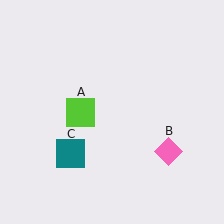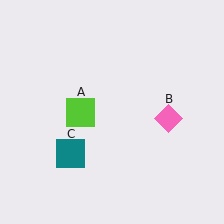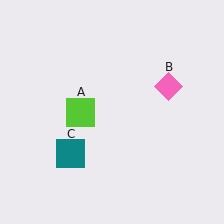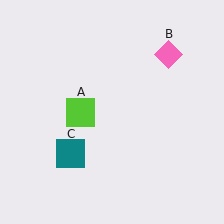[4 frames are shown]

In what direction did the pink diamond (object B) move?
The pink diamond (object B) moved up.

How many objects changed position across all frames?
1 object changed position: pink diamond (object B).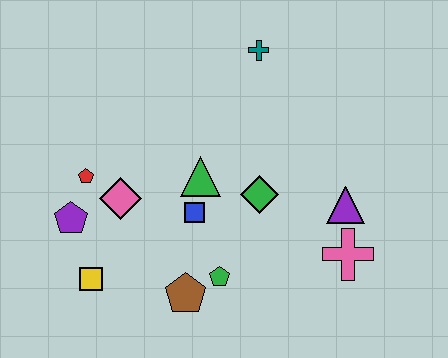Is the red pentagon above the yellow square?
Yes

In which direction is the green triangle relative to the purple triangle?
The green triangle is to the left of the purple triangle.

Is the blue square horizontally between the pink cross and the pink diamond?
Yes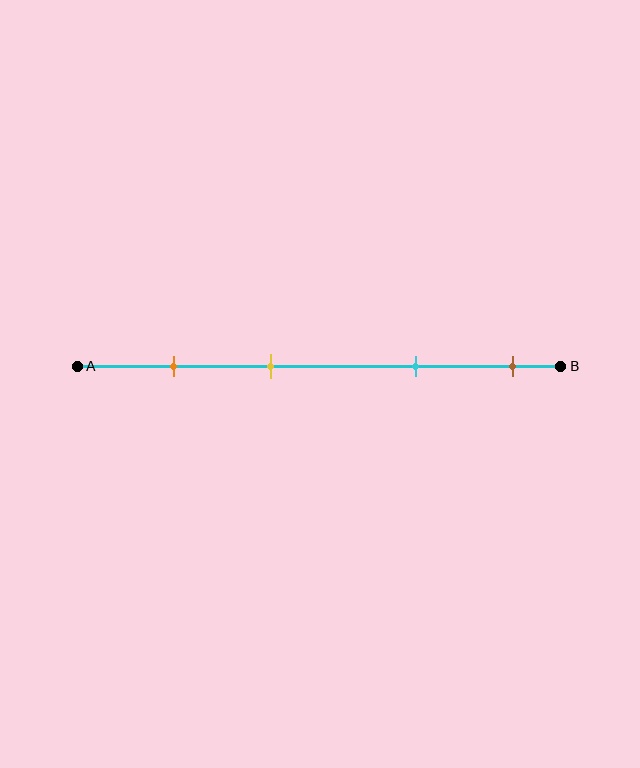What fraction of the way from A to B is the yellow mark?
The yellow mark is approximately 40% (0.4) of the way from A to B.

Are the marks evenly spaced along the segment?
No, the marks are not evenly spaced.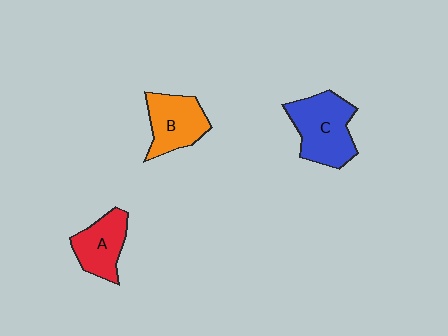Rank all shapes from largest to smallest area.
From largest to smallest: C (blue), B (orange), A (red).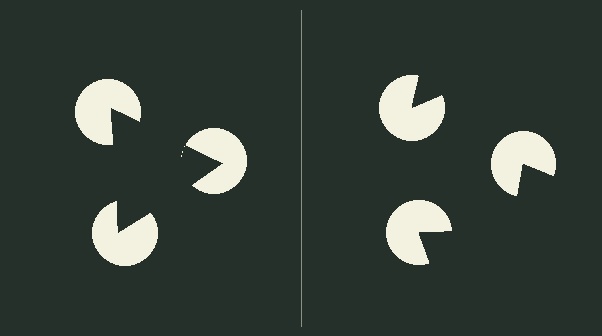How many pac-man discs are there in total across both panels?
6 — 3 on each side.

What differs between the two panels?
The pac-man discs are positioned identically on both sides; only the wedge orientations differ. On the left they align to a triangle; on the right they are misaligned.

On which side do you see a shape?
An illusory triangle appears on the left side. On the right side the wedge cuts are rotated, so no coherent shape forms.